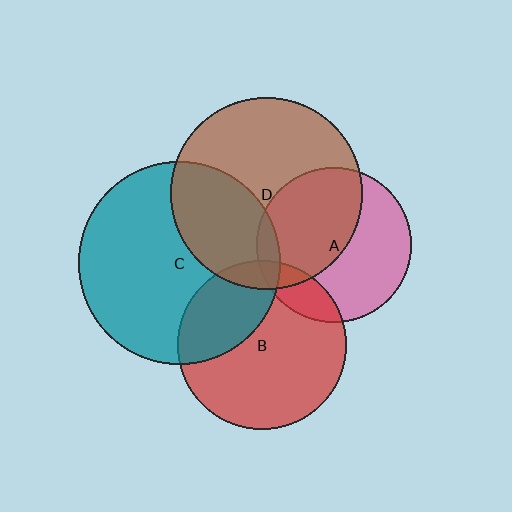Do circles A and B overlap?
Yes.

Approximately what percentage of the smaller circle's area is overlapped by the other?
Approximately 15%.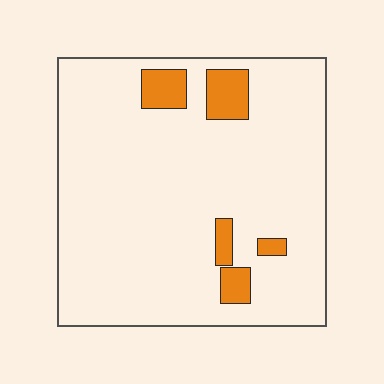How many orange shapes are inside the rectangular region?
5.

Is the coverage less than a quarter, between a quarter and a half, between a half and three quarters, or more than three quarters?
Less than a quarter.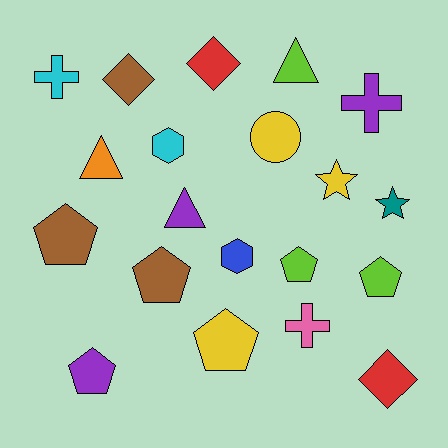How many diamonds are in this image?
There are 3 diamonds.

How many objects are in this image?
There are 20 objects.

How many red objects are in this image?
There are 2 red objects.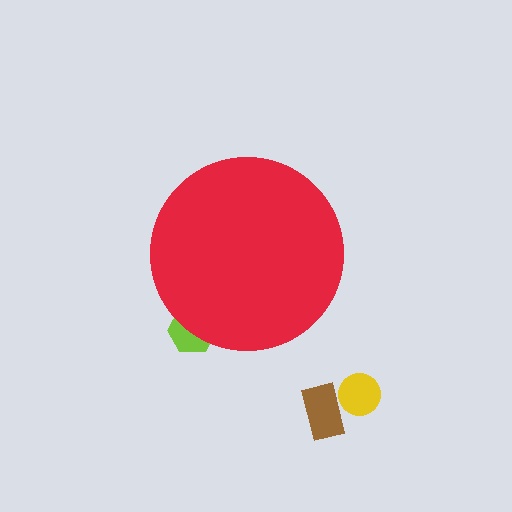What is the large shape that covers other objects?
A red circle.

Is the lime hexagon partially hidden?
Yes, the lime hexagon is partially hidden behind the red circle.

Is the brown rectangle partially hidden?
No, the brown rectangle is fully visible.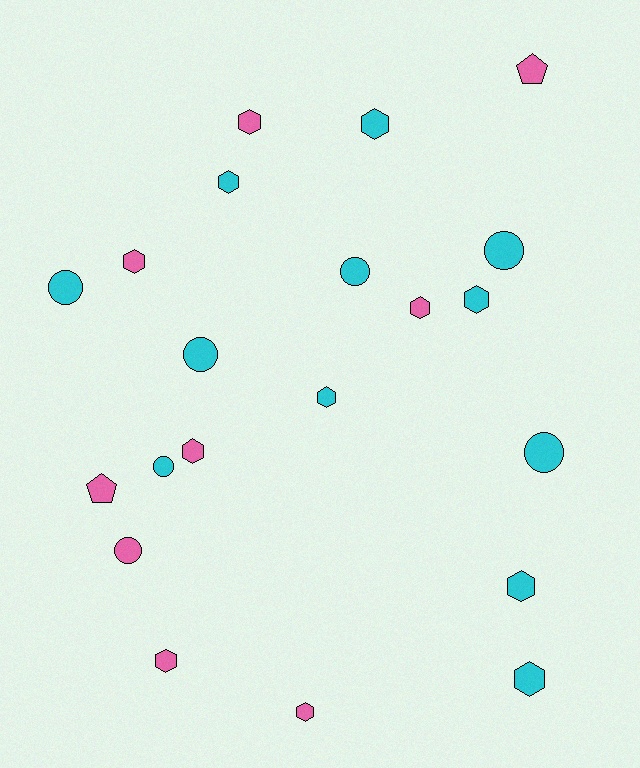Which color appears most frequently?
Cyan, with 12 objects.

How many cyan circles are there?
There are 6 cyan circles.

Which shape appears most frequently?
Hexagon, with 12 objects.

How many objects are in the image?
There are 21 objects.